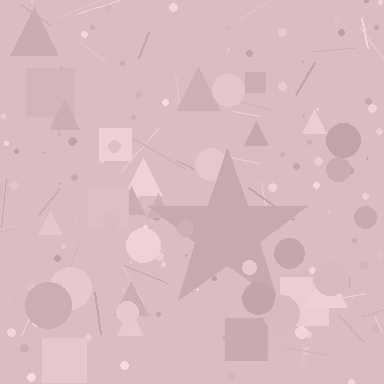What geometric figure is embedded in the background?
A star is embedded in the background.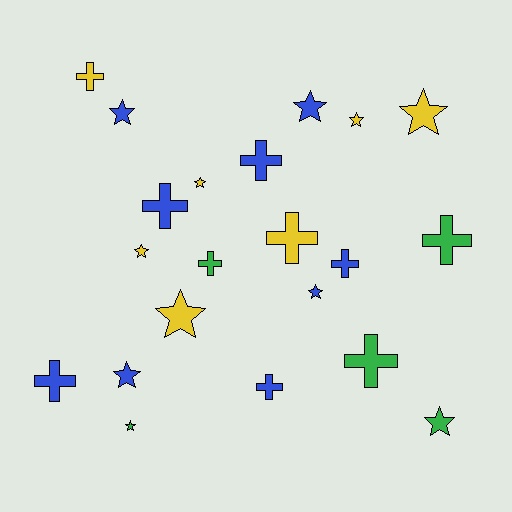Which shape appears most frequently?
Star, with 11 objects.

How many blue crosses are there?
There are 5 blue crosses.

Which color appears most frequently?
Blue, with 9 objects.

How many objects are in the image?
There are 21 objects.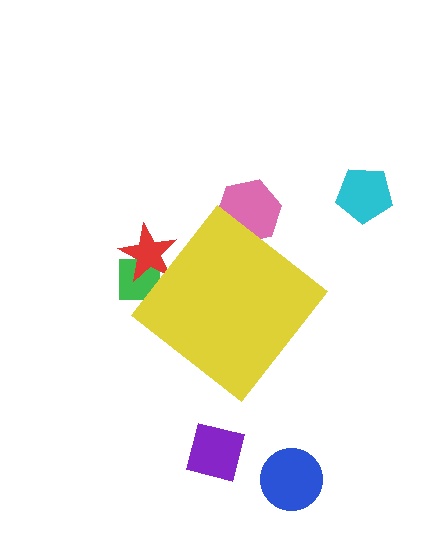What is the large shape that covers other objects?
A yellow diamond.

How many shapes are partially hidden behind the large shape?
3 shapes are partially hidden.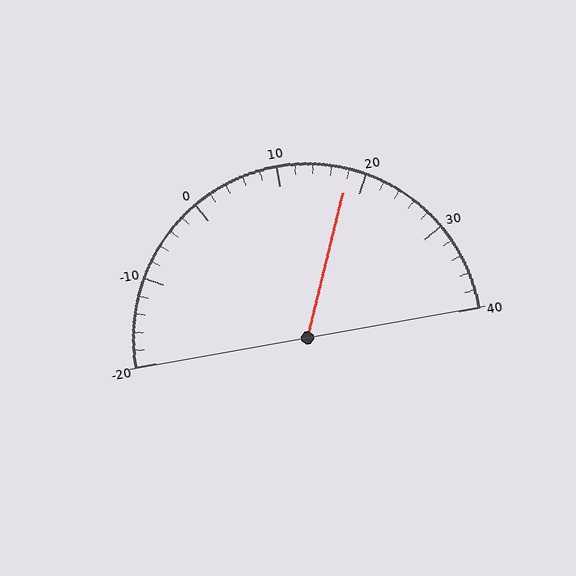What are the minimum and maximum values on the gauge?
The gauge ranges from -20 to 40.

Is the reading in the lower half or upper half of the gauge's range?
The reading is in the upper half of the range (-20 to 40).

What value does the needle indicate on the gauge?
The needle indicates approximately 18.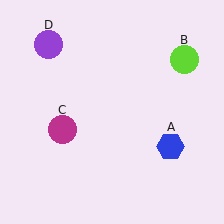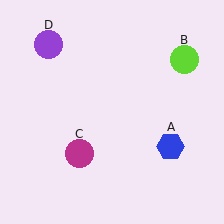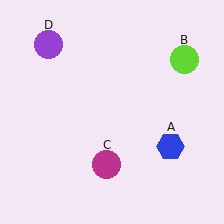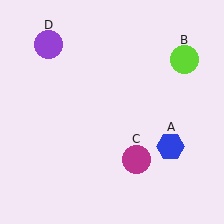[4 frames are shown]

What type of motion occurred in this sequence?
The magenta circle (object C) rotated counterclockwise around the center of the scene.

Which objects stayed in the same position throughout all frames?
Blue hexagon (object A) and lime circle (object B) and purple circle (object D) remained stationary.